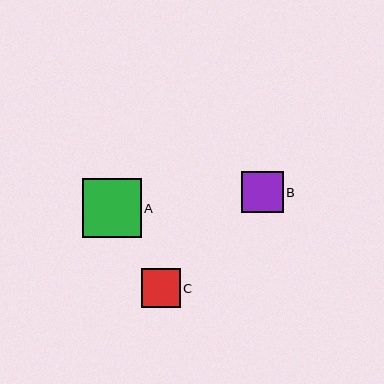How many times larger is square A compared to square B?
Square A is approximately 1.4 times the size of square B.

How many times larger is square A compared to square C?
Square A is approximately 1.5 times the size of square C.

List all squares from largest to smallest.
From largest to smallest: A, B, C.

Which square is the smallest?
Square C is the smallest with a size of approximately 39 pixels.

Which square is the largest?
Square A is the largest with a size of approximately 59 pixels.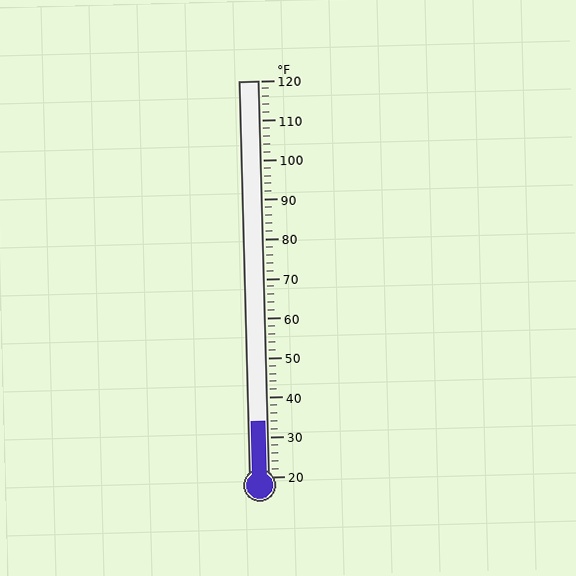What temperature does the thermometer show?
The thermometer shows approximately 34°F.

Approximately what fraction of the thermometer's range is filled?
The thermometer is filled to approximately 15% of its range.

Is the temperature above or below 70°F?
The temperature is below 70°F.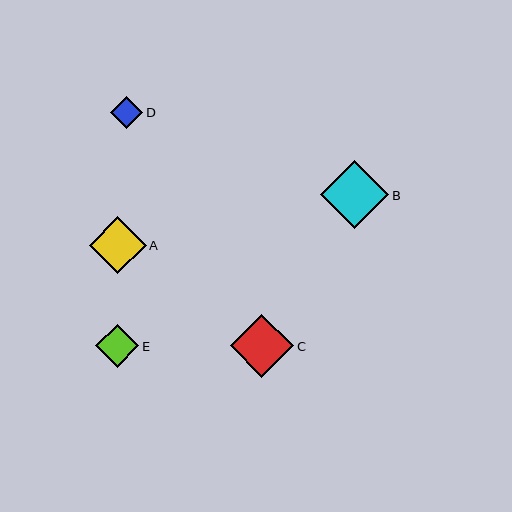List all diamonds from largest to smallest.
From largest to smallest: B, C, A, E, D.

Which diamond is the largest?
Diamond B is the largest with a size of approximately 68 pixels.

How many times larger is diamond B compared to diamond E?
Diamond B is approximately 1.6 times the size of diamond E.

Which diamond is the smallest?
Diamond D is the smallest with a size of approximately 32 pixels.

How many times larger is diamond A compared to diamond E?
Diamond A is approximately 1.3 times the size of diamond E.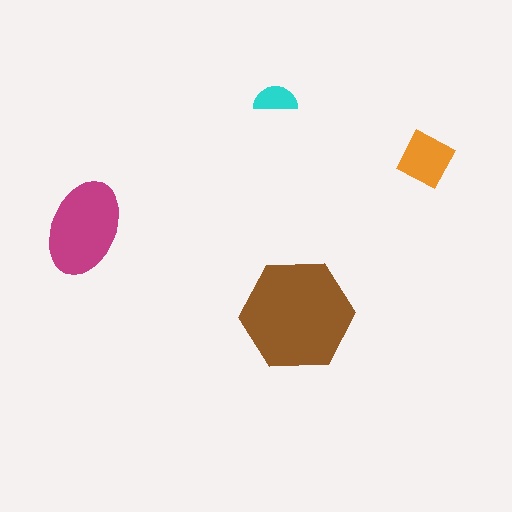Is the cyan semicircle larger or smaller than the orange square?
Smaller.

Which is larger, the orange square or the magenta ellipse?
The magenta ellipse.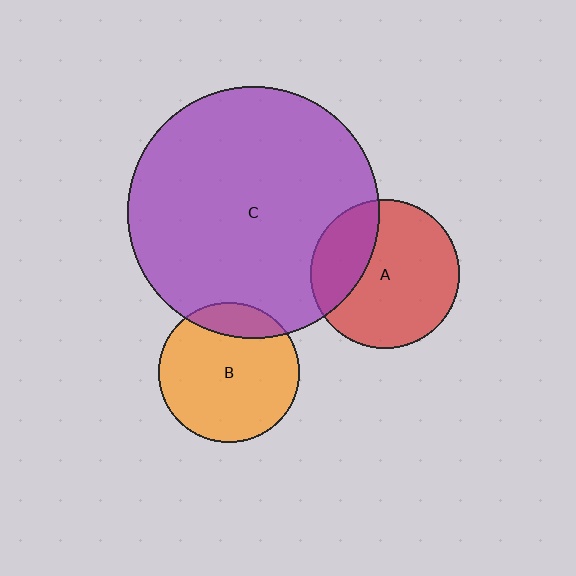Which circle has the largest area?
Circle C (purple).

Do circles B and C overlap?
Yes.